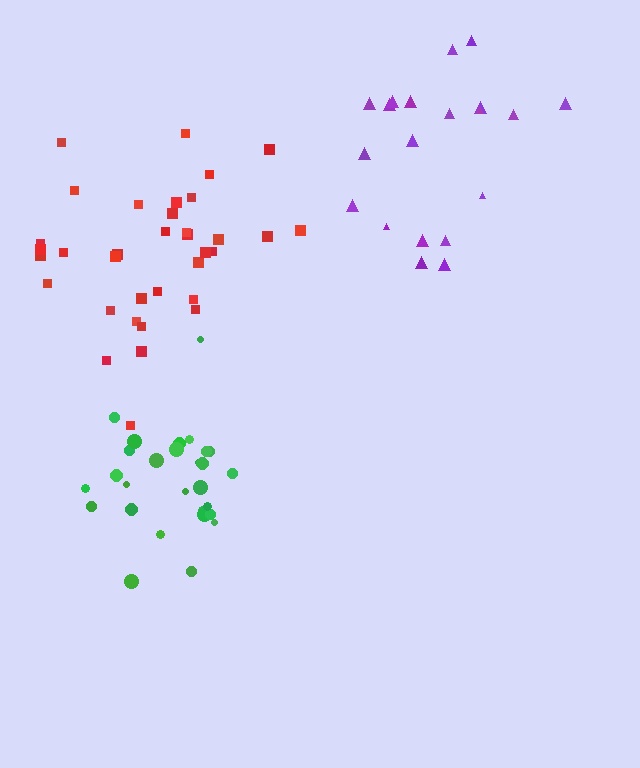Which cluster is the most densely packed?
Green.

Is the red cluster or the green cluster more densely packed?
Green.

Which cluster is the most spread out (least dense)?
Purple.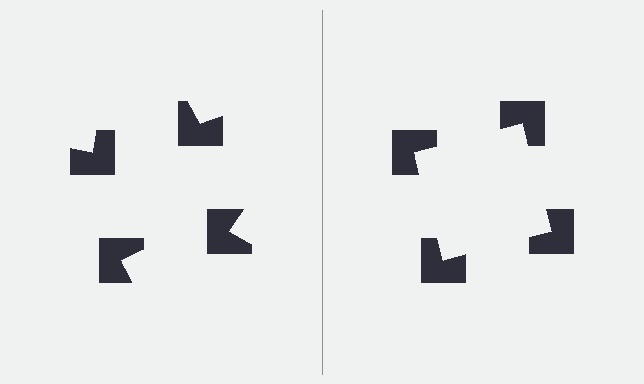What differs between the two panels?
The notched squares are positioned identically on both sides; only the wedge orientations differ. On the right they align to a square; on the left they are misaligned.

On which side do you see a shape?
An illusory square appears on the right side. On the left side the wedge cuts are rotated, so no coherent shape forms.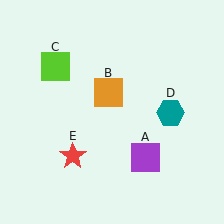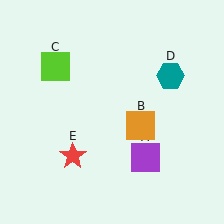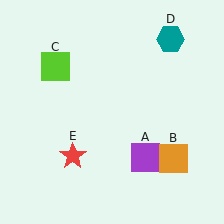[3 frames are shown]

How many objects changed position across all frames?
2 objects changed position: orange square (object B), teal hexagon (object D).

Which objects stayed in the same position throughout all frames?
Purple square (object A) and lime square (object C) and red star (object E) remained stationary.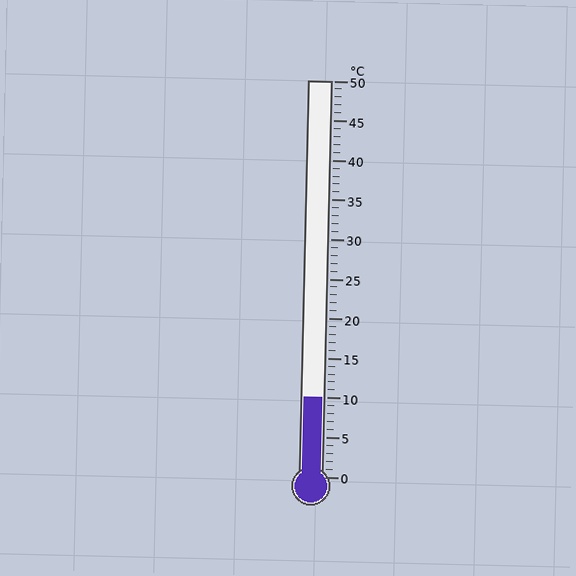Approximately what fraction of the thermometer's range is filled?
The thermometer is filled to approximately 20% of its range.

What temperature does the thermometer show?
The thermometer shows approximately 10°C.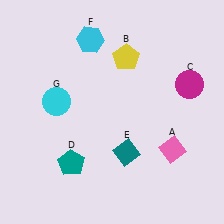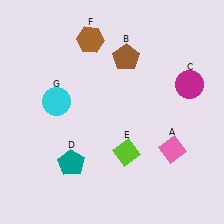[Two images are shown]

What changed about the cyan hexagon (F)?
In Image 1, F is cyan. In Image 2, it changed to brown.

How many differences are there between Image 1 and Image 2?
There are 3 differences between the two images.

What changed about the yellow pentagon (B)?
In Image 1, B is yellow. In Image 2, it changed to brown.